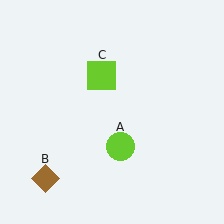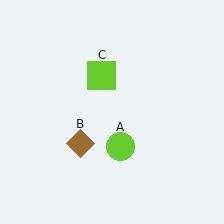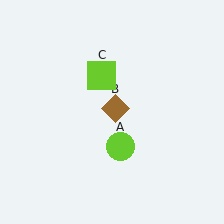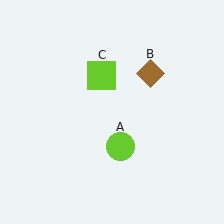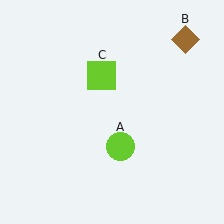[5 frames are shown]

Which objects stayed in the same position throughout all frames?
Lime circle (object A) and lime square (object C) remained stationary.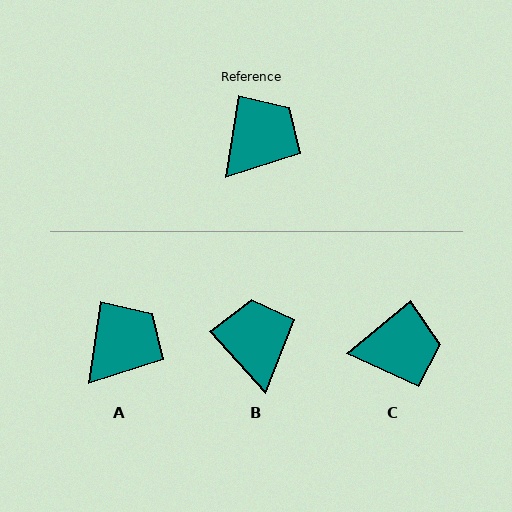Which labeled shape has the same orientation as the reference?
A.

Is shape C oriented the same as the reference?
No, it is off by about 42 degrees.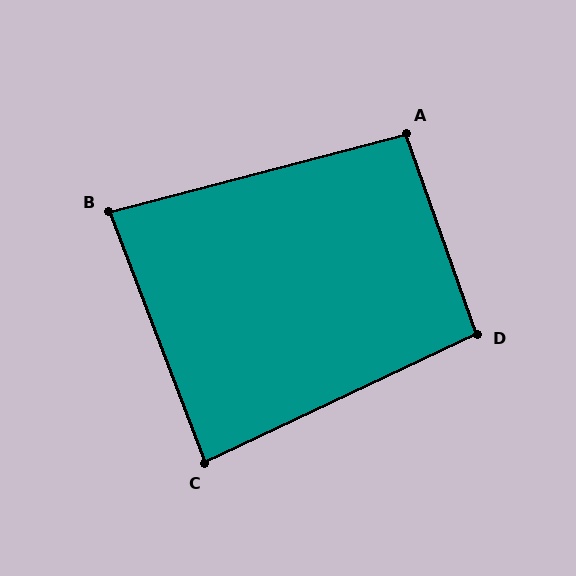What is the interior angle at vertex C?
Approximately 85 degrees (approximately right).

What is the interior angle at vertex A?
Approximately 95 degrees (approximately right).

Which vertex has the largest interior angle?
D, at approximately 96 degrees.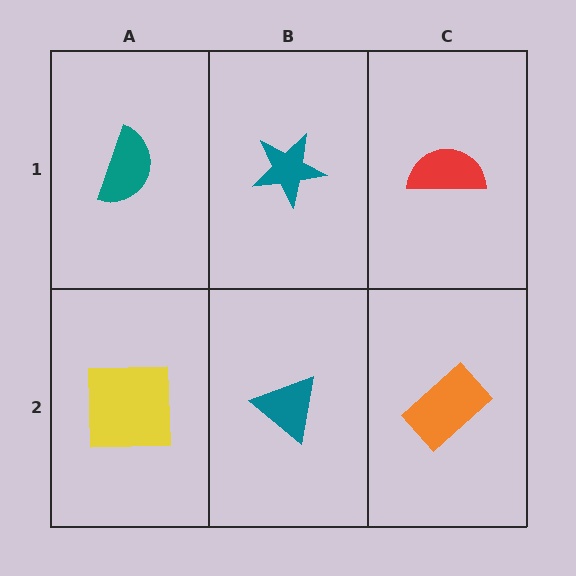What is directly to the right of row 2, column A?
A teal triangle.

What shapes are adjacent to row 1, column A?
A yellow square (row 2, column A), a teal star (row 1, column B).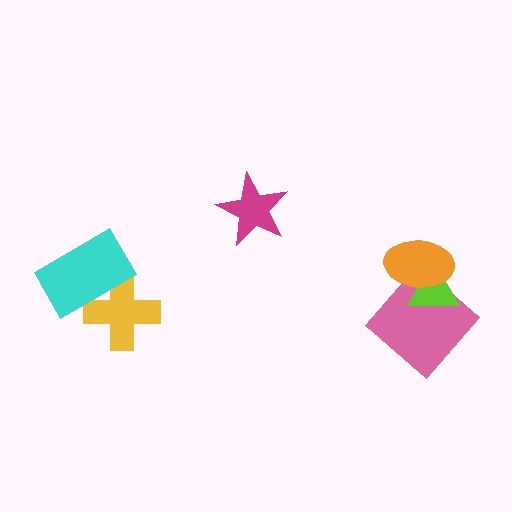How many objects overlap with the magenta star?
0 objects overlap with the magenta star.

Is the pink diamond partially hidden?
Yes, it is partially covered by another shape.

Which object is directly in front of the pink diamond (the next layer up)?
The lime triangle is directly in front of the pink diamond.